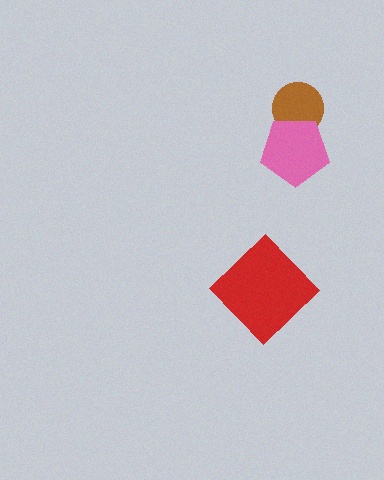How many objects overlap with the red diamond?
0 objects overlap with the red diamond.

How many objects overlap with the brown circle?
1 object overlaps with the brown circle.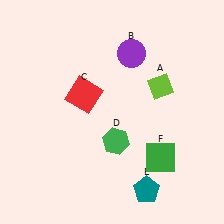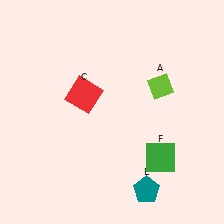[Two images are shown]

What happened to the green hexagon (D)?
The green hexagon (D) was removed in Image 2. It was in the bottom-right area of Image 1.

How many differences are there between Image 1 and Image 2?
There are 2 differences between the two images.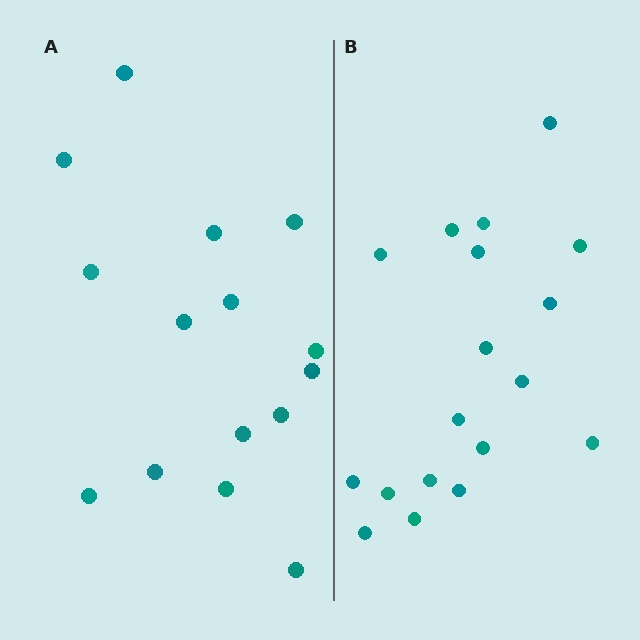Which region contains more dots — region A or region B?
Region B (the right region) has more dots.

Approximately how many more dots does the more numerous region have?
Region B has just a few more — roughly 2 or 3 more dots than region A.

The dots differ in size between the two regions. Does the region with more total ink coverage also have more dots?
No. Region A has more total ink coverage because its dots are larger, but region B actually contains more individual dots. Total area can be misleading — the number of items is what matters here.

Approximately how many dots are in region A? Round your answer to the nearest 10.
About 20 dots. (The exact count is 15, which rounds to 20.)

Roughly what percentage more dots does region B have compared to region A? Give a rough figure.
About 20% more.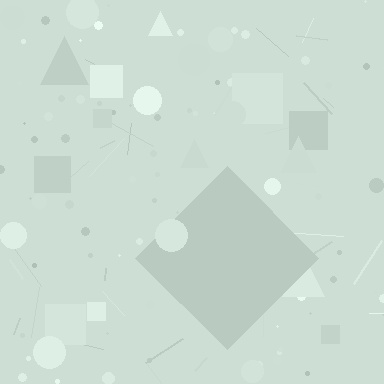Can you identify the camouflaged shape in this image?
The camouflaged shape is a diamond.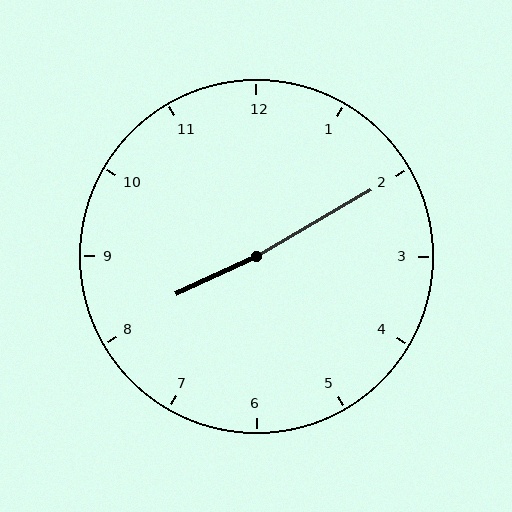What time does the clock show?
8:10.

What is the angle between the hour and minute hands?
Approximately 175 degrees.